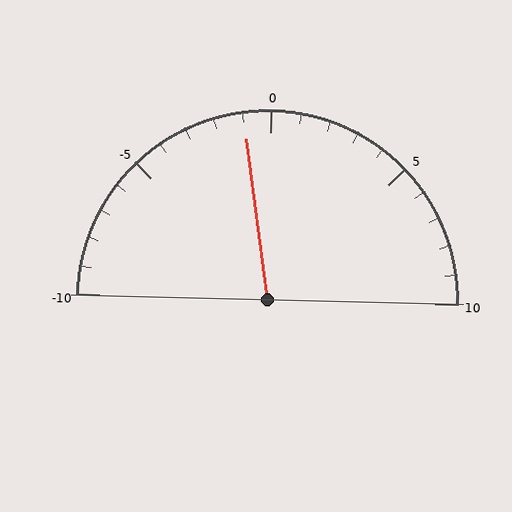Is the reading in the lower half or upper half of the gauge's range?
The reading is in the lower half of the range (-10 to 10).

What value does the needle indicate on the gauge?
The needle indicates approximately -1.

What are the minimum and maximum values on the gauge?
The gauge ranges from -10 to 10.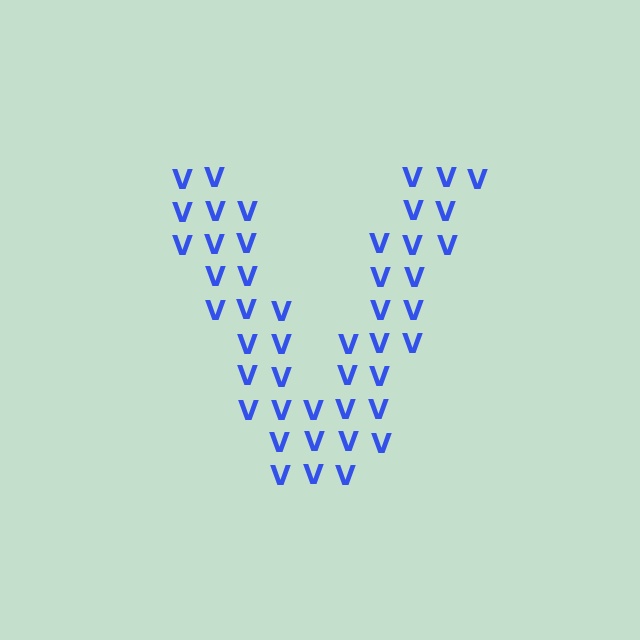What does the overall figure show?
The overall figure shows the letter V.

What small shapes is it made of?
It is made of small letter V's.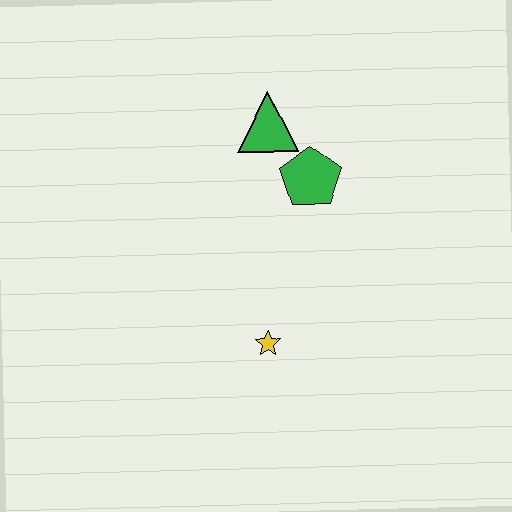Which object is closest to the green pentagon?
The green triangle is closest to the green pentagon.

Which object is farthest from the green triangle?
The yellow star is farthest from the green triangle.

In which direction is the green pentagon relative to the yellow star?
The green pentagon is above the yellow star.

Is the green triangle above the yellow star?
Yes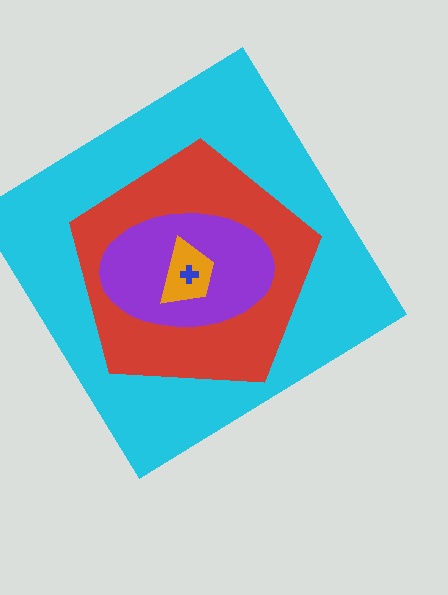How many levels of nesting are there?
5.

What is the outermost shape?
The cyan diamond.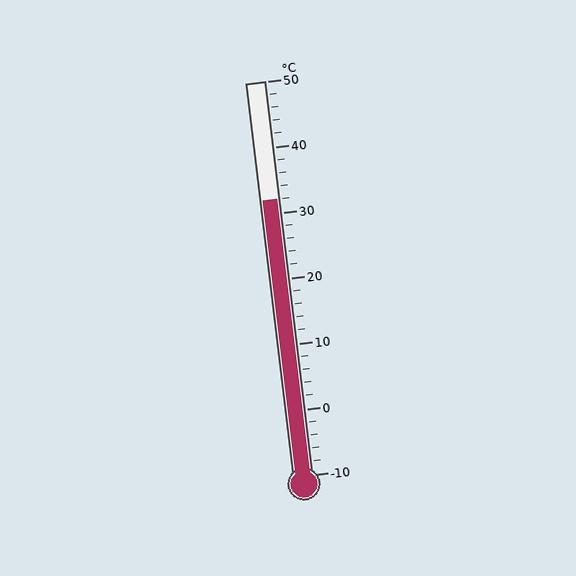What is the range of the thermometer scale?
The thermometer scale ranges from -10°C to 50°C.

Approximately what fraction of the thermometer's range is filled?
The thermometer is filled to approximately 70% of its range.